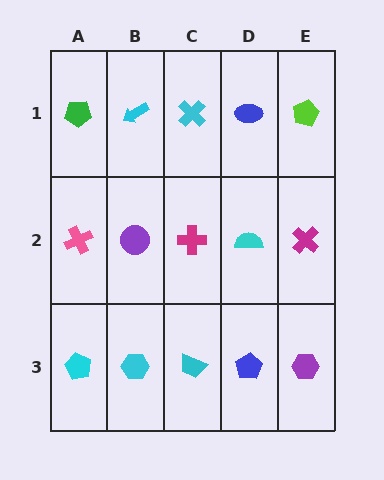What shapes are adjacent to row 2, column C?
A cyan cross (row 1, column C), a cyan trapezoid (row 3, column C), a purple circle (row 2, column B), a cyan semicircle (row 2, column D).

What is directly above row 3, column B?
A purple circle.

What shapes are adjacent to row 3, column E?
A magenta cross (row 2, column E), a blue pentagon (row 3, column D).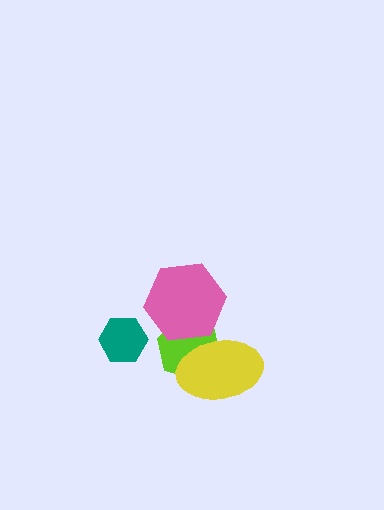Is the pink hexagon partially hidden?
Yes, it is partially covered by another shape.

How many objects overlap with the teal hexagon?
0 objects overlap with the teal hexagon.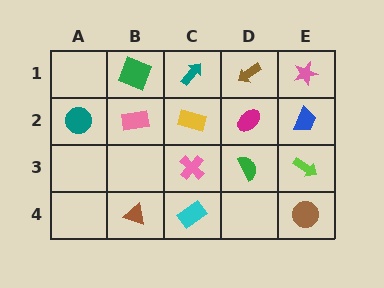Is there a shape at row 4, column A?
No, that cell is empty.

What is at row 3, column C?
A pink cross.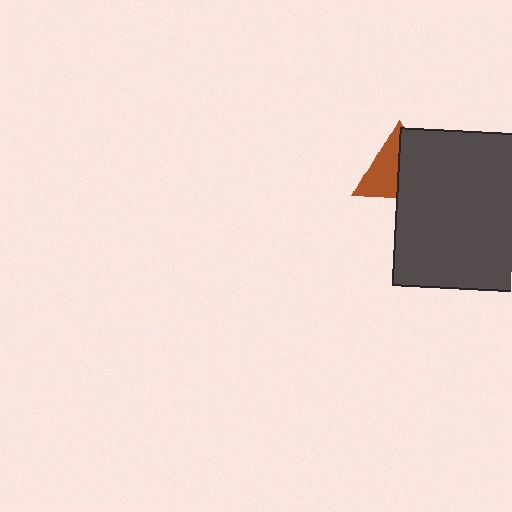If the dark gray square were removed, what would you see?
You would see the complete brown triangle.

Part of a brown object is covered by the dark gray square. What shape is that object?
It is a triangle.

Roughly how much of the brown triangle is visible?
About half of it is visible (roughly 52%).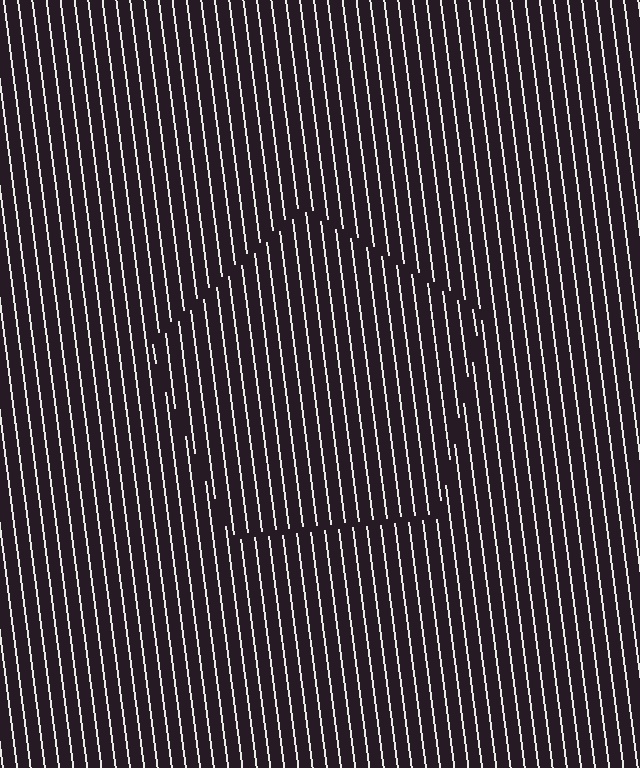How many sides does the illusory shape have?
5 sides — the line-ends trace a pentagon.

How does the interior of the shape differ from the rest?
The interior of the shape contains the same grating, shifted by half a period — the contour is defined by the phase discontinuity where line-ends from the inner and outer gratings abut.